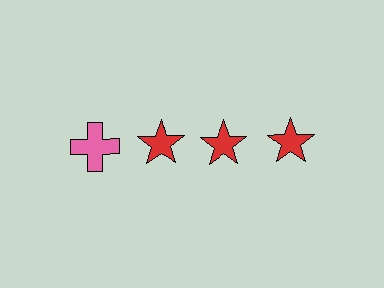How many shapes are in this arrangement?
There are 4 shapes arranged in a grid pattern.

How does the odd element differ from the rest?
It differs in both color (pink instead of red) and shape (cross instead of star).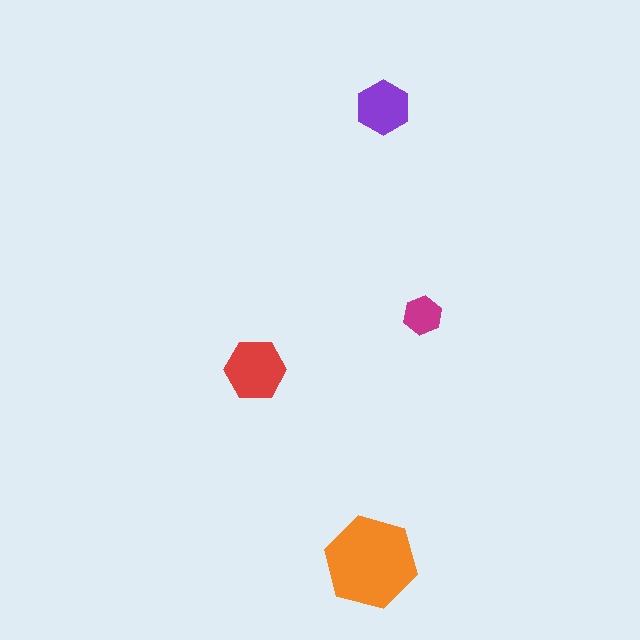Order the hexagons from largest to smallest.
the orange one, the red one, the purple one, the magenta one.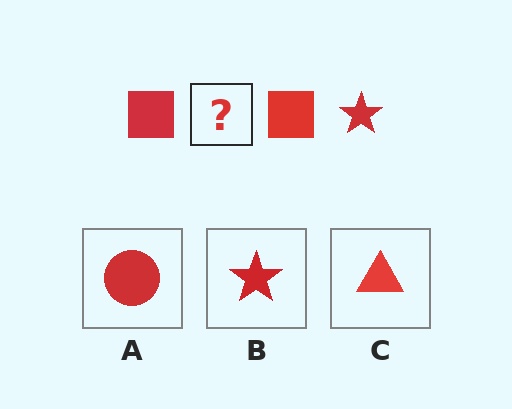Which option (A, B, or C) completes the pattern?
B.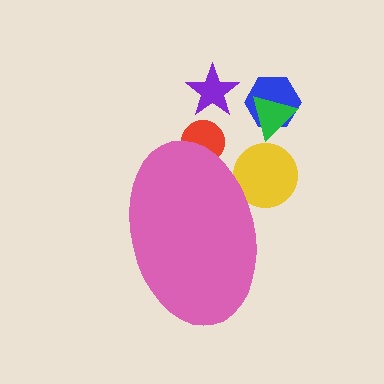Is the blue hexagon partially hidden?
No, the blue hexagon is fully visible.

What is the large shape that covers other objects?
A pink ellipse.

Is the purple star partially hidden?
No, the purple star is fully visible.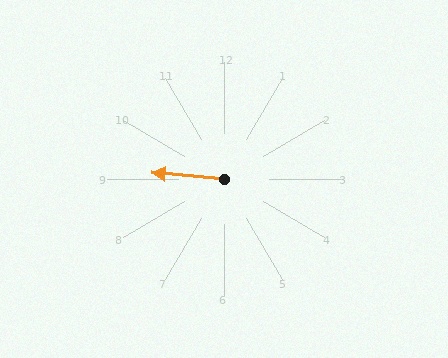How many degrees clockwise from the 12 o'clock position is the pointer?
Approximately 275 degrees.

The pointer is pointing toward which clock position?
Roughly 9 o'clock.